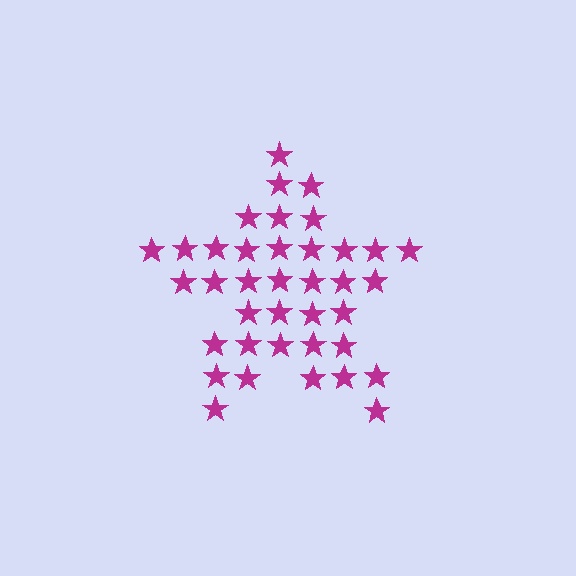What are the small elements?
The small elements are stars.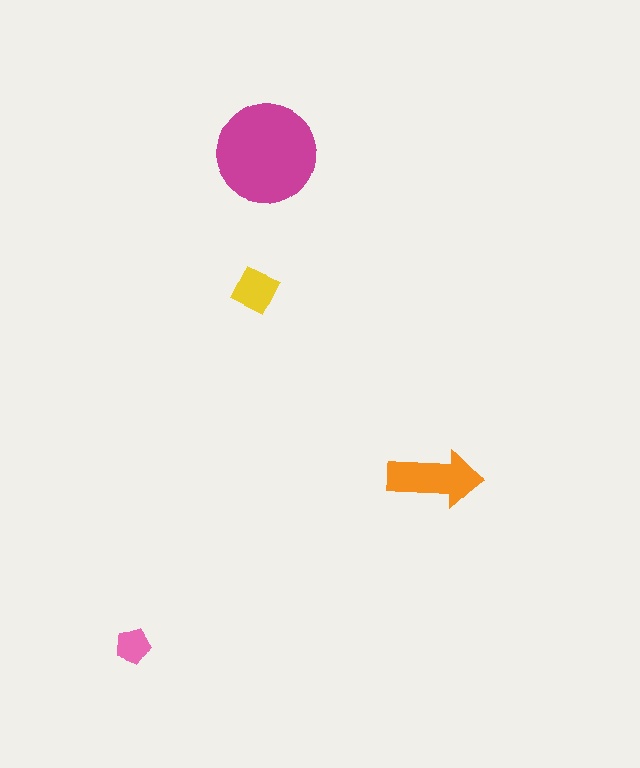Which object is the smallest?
The pink pentagon.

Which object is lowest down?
The pink pentagon is bottommost.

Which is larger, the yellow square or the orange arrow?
The orange arrow.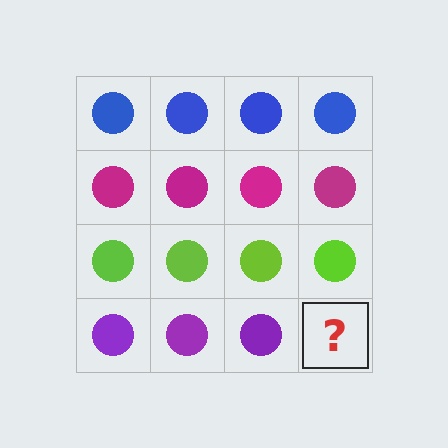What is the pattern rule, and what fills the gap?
The rule is that each row has a consistent color. The gap should be filled with a purple circle.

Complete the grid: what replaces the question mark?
The question mark should be replaced with a purple circle.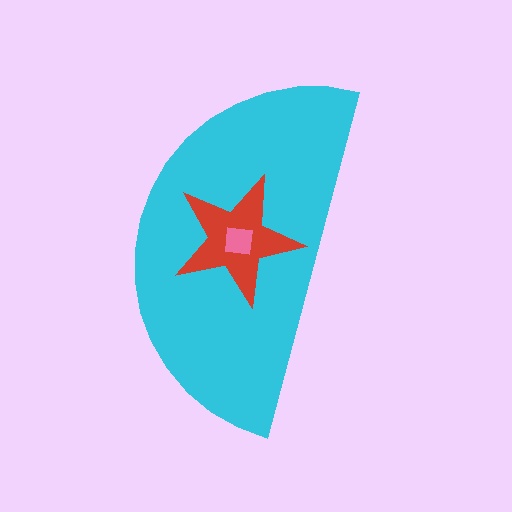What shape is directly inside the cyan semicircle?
The red star.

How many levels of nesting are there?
3.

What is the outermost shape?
The cyan semicircle.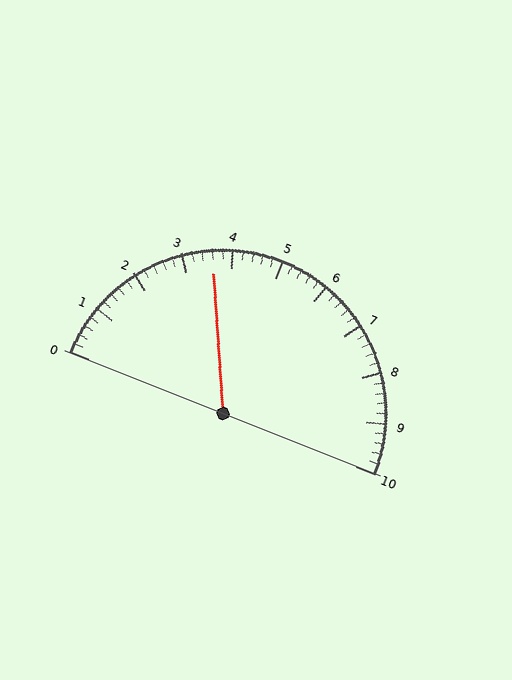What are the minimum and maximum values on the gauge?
The gauge ranges from 0 to 10.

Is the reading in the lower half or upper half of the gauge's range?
The reading is in the lower half of the range (0 to 10).